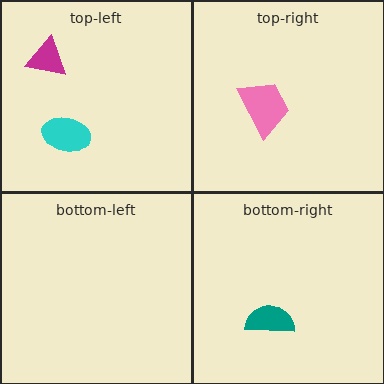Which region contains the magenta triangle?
The top-left region.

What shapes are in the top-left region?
The magenta triangle, the cyan ellipse.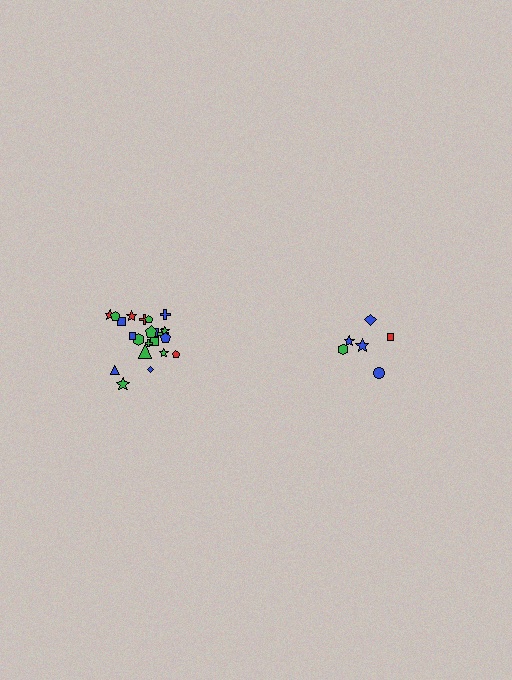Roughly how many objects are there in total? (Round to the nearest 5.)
Roughly 30 objects in total.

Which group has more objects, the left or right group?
The left group.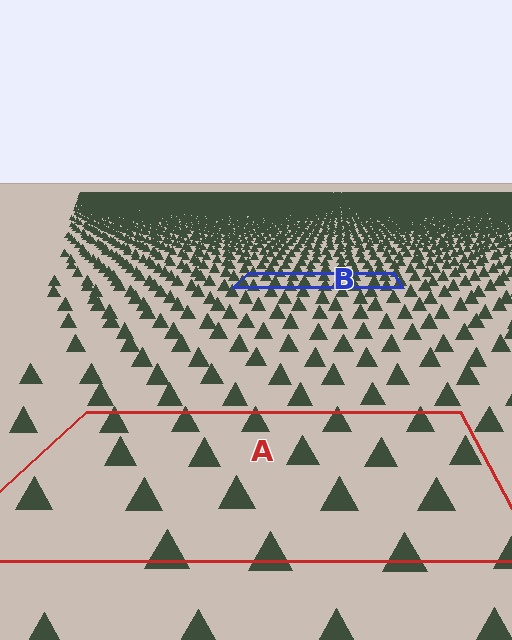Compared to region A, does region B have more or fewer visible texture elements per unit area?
Region B has more texture elements per unit area — they are packed more densely because it is farther away.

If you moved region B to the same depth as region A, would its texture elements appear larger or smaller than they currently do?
They would appear larger. At a closer depth, the same texture elements are projected at a bigger on-screen size.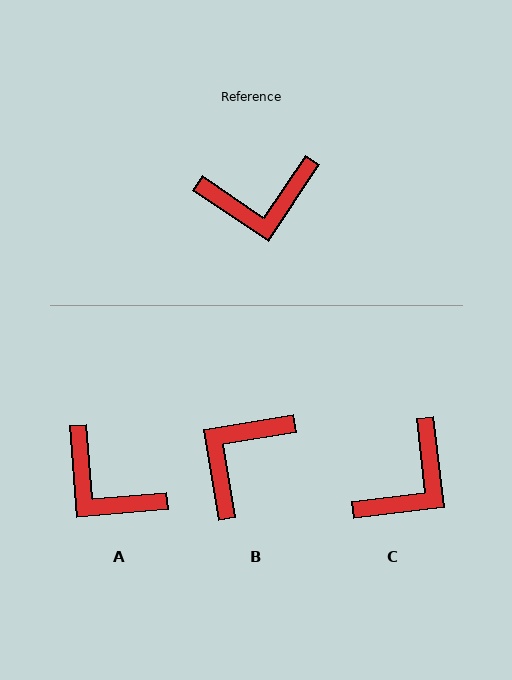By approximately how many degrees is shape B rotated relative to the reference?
Approximately 137 degrees clockwise.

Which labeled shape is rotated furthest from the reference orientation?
B, about 137 degrees away.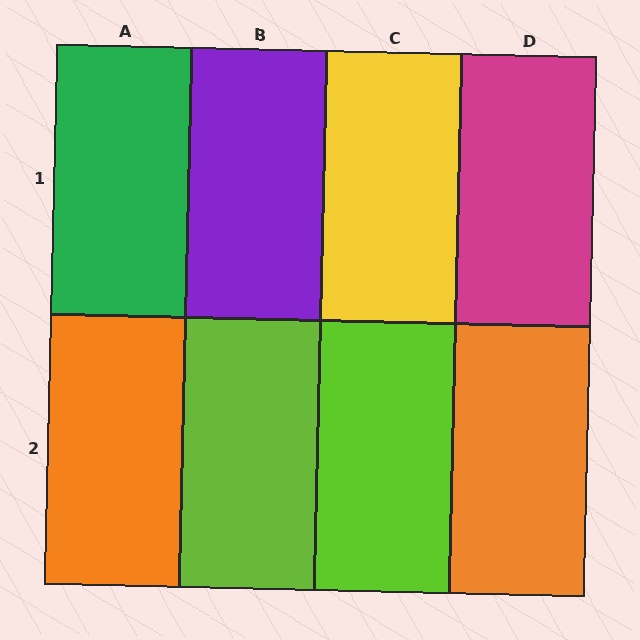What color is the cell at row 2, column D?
Orange.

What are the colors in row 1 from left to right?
Green, purple, yellow, magenta.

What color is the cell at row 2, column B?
Lime.